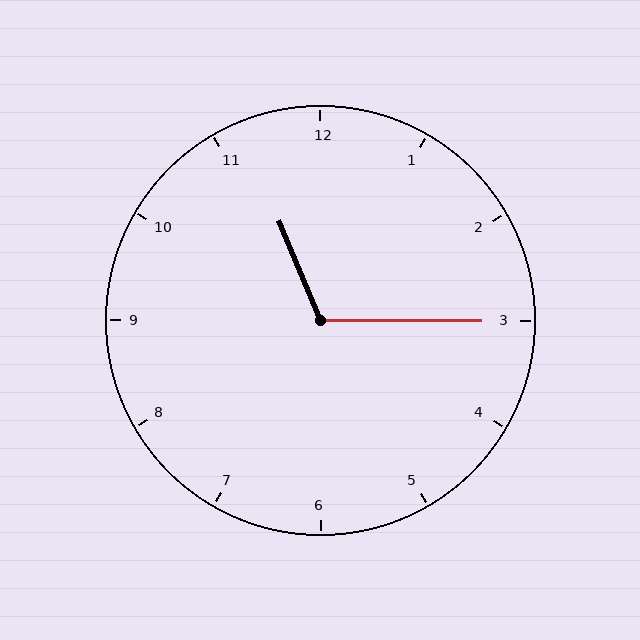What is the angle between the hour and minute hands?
Approximately 112 degrees.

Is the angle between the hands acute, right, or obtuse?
It is obtuse.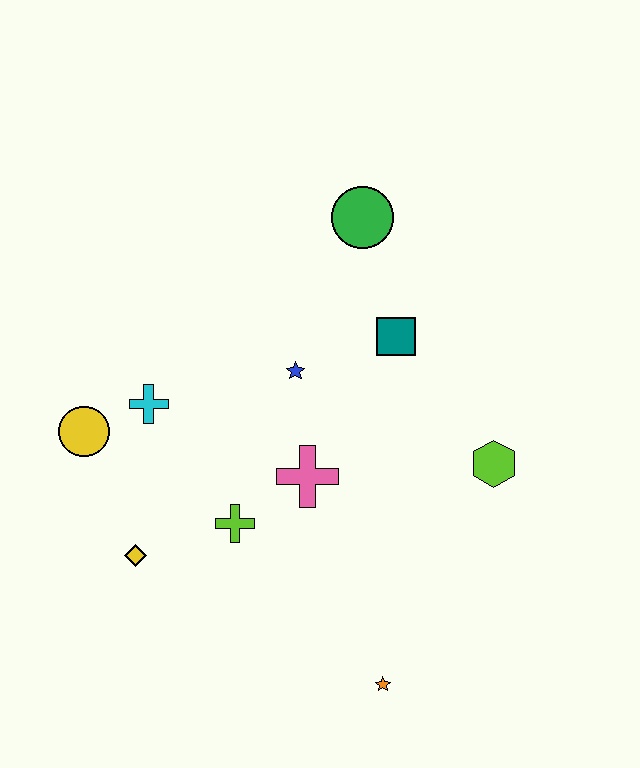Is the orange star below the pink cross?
Yes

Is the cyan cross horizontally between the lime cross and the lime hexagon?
No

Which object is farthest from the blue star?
The orange star is farthest from the blue star.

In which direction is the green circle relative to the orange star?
The green circle is above the orange star.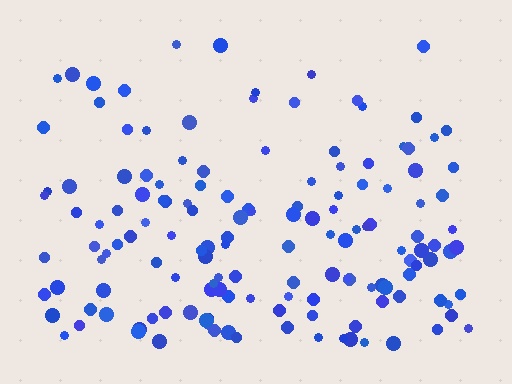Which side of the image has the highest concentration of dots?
The bottom.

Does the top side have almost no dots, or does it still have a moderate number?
Still a moderate number, just noticeably fewer than the bottom.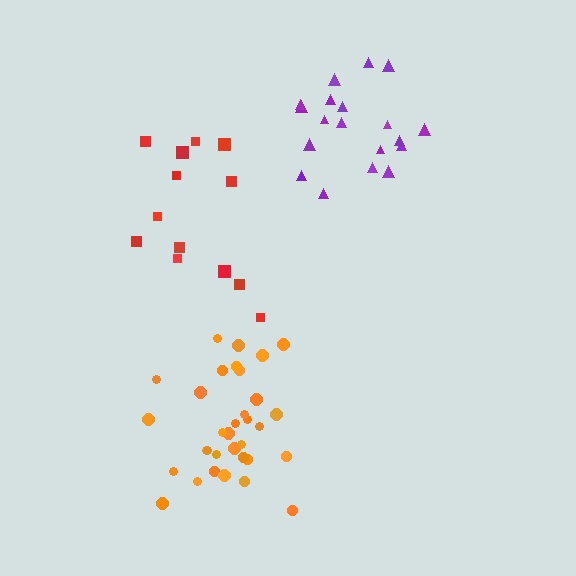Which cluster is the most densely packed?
Orange.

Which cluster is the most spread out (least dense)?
Red.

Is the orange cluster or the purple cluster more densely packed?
Orange.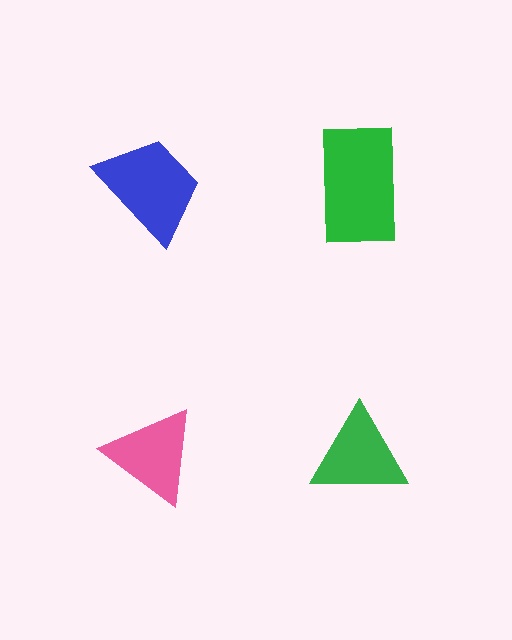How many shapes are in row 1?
2 shapes.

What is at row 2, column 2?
A green triangle.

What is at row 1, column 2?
A green rectangle.